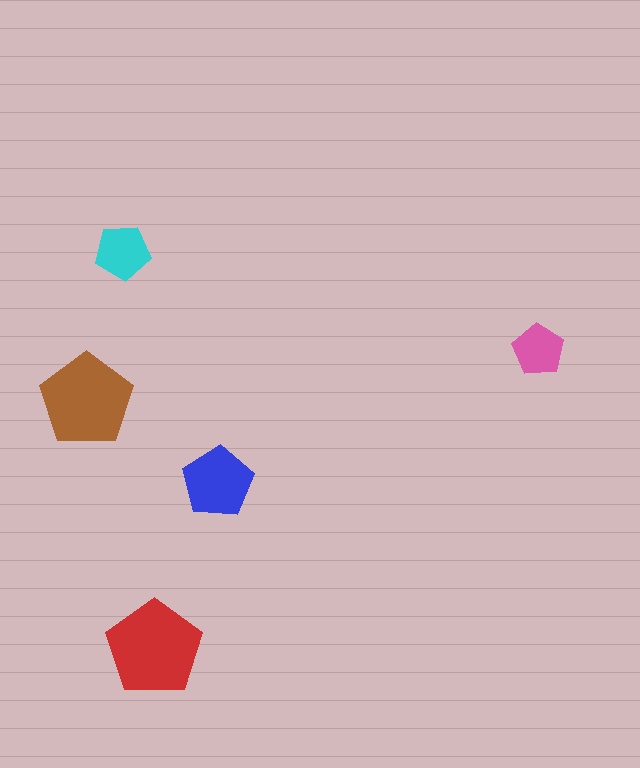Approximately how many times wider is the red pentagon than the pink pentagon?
About 2 times wider.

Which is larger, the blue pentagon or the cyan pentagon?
The blue one.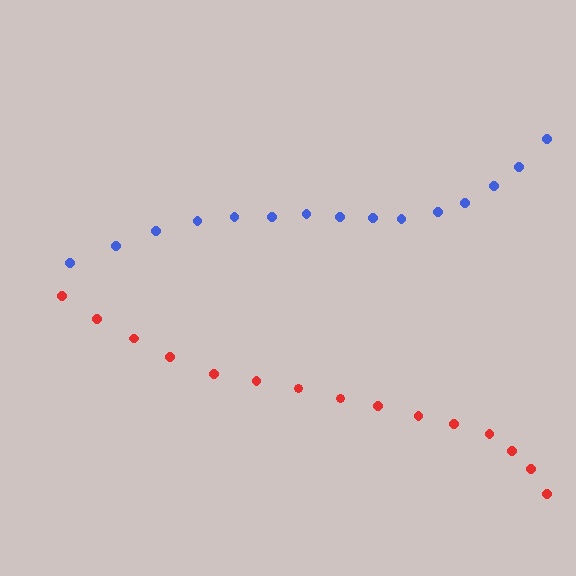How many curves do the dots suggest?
There are 2 distinct paths.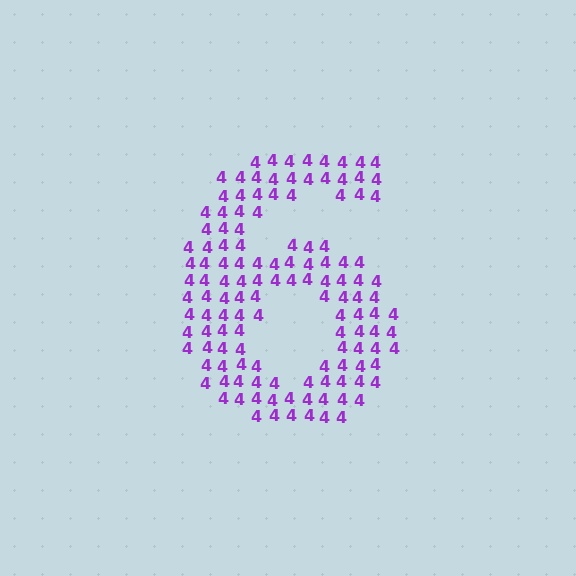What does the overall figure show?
The overall figure shows the digit 6.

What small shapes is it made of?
It is made of small digit 4's.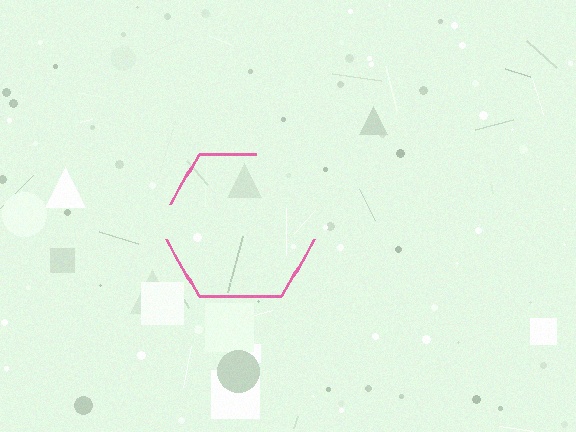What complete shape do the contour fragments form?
The contour fragments form a hexagon.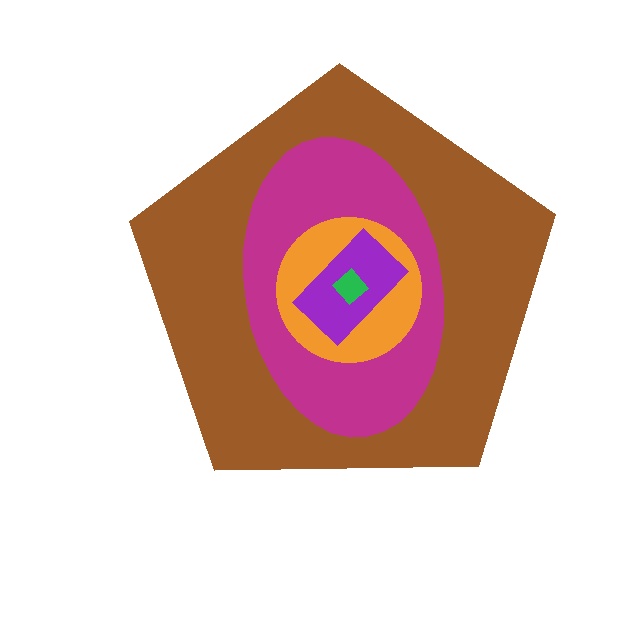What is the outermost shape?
The brown pentagon.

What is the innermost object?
The green diamond.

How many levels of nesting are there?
5.